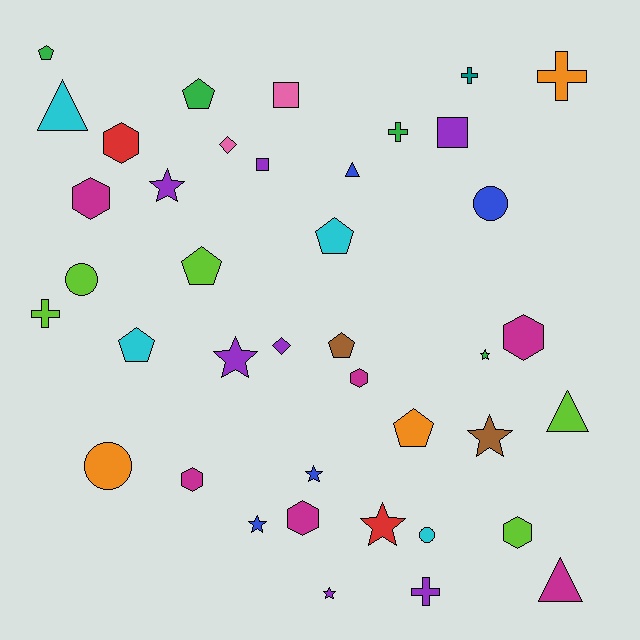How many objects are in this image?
There are 40 objects.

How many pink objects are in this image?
There are 2 pink objects.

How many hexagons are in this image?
There are 7 hexagons.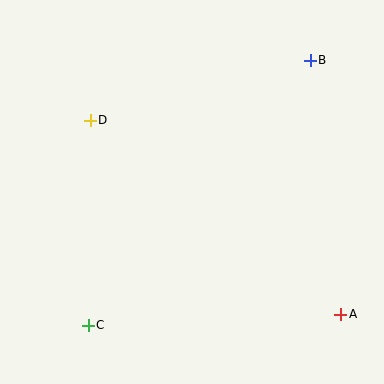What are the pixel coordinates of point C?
Point C is at (88, 325).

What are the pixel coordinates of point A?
Point A is at (341, 314).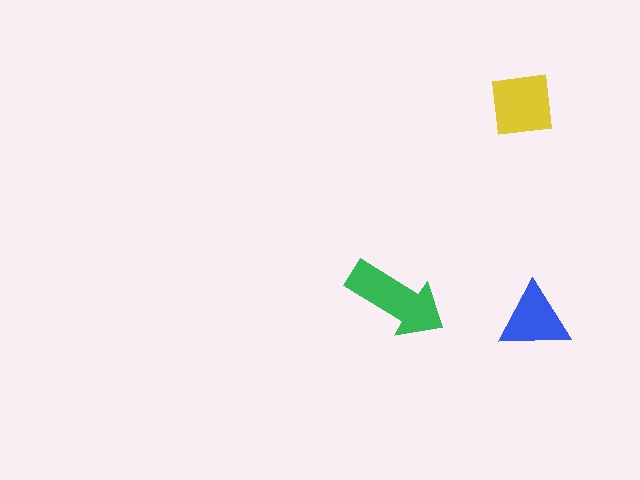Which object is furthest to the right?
The blue triangle is rightmost.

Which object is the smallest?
The blue triangle.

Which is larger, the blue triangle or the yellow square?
The yellow square.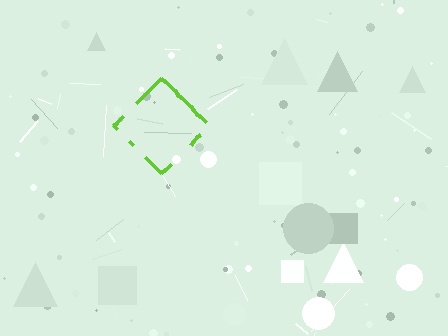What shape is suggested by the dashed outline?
The dashed outline suggests a diamond.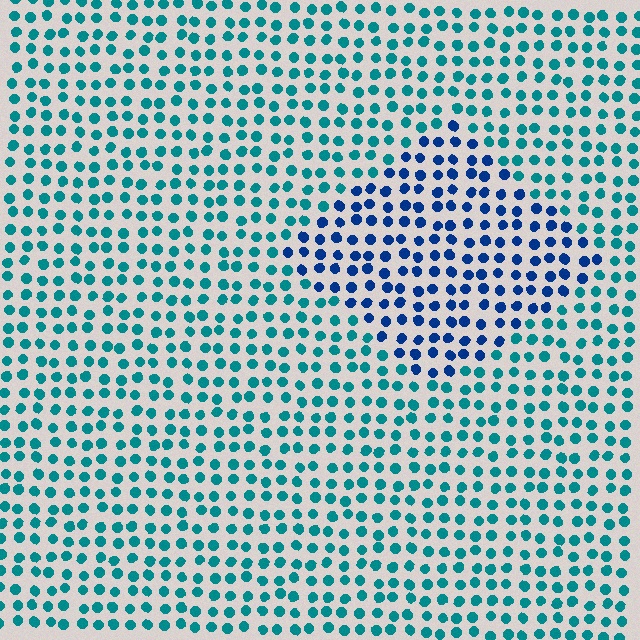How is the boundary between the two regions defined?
The boundary is defined purely by a slight shift in hue (about 38 degrees). Spacing, size, and orientation are identical on both sides.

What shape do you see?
I see a diamond.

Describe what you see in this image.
The image is filled with small teal elements in a uniform arrangement. A diamond-shaped region is visible where the elements are tinted to a slightly different hue, forming a subtle color boundary.